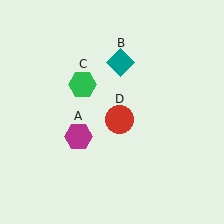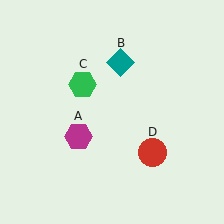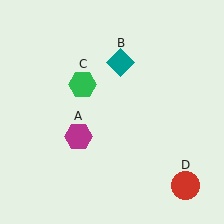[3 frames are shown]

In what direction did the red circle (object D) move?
The red circle (object D) moved down and to the right.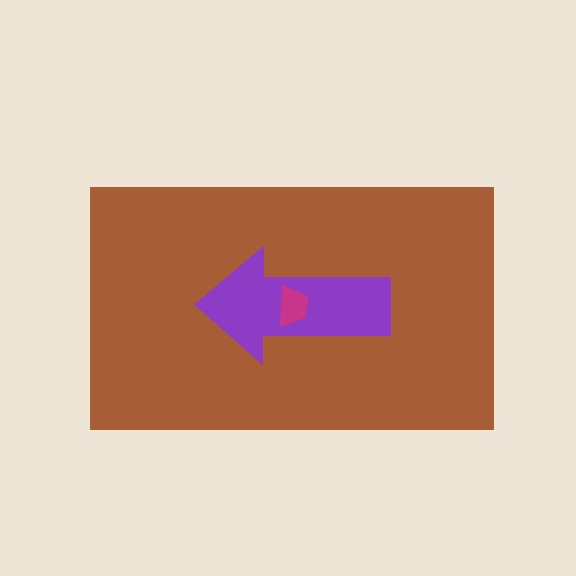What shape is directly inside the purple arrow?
The magenta trapezoid.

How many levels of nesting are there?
3.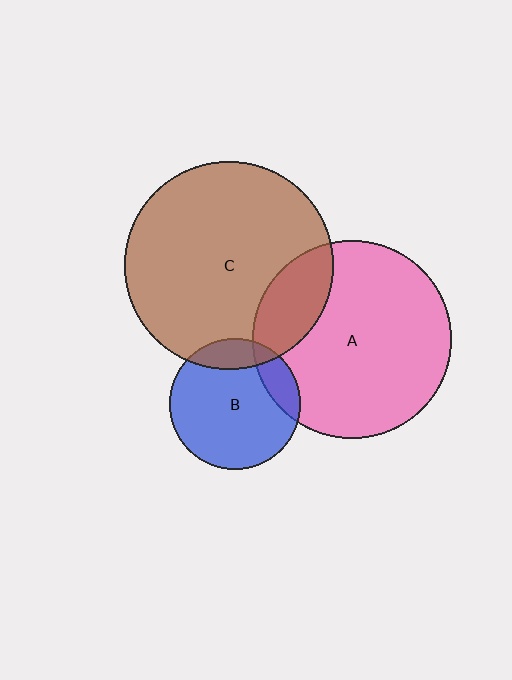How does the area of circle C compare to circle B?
Approximately 2.5 times.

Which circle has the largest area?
Circle C (brown).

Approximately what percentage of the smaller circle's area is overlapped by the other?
Approximately 20%.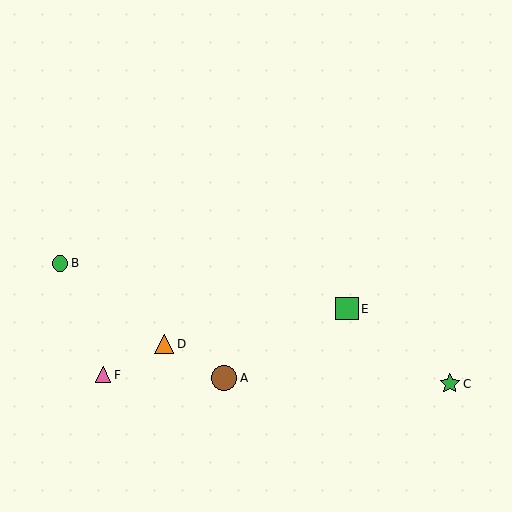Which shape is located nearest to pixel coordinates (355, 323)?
The green square (labeled E) at (347, 309) is nearest to that location.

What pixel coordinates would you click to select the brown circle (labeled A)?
Click at (224, 378) to select the brown circle A.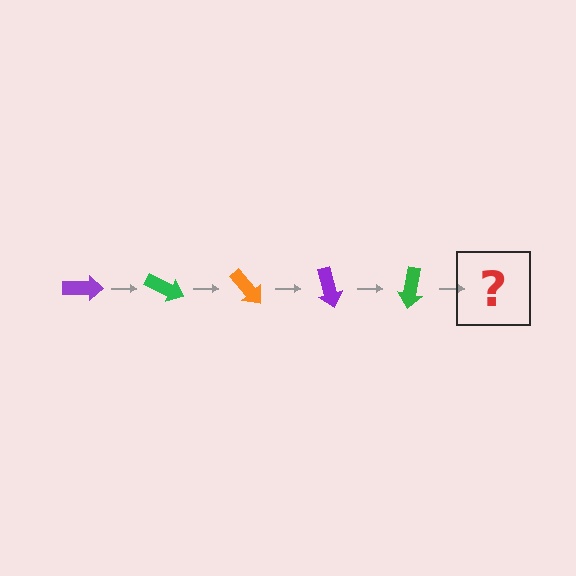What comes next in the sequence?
The next element should be an orange arrow, rotated 125 degrees from the start.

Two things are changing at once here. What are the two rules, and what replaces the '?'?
The two rules are that it rotates 25 degrees each step and the color cycles through purple, green, and orange. The '?' should be an orange arrow, rotated 125 degrees from the start.